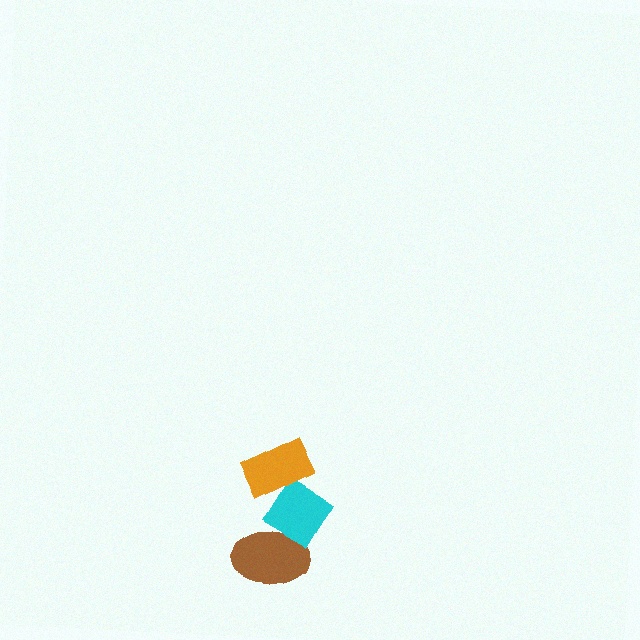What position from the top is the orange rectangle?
The orange rectangle is 1st from the top.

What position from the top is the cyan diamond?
The cyan diamond is 2nd from the top.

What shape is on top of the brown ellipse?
The cyan diamond is on top of the brown ellipse.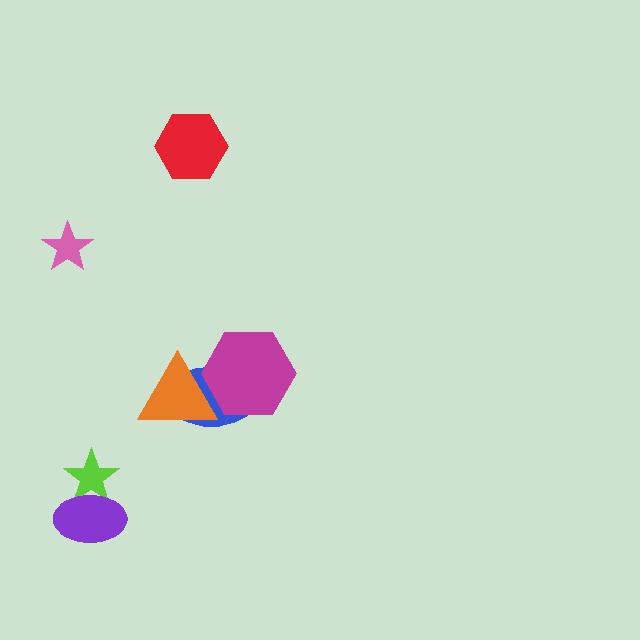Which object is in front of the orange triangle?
The magenta hexagon is in front of the orange triangle.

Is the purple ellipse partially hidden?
No, no other shape covers it.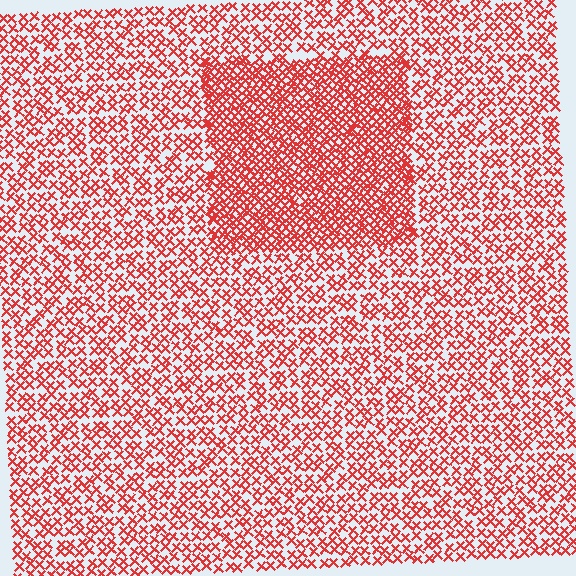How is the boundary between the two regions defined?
The boundary is defined by a change in element density (approximately 1.9x ratio). All elements are the same color, size, and shape.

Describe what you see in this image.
The image contains small red elements arranged at two different densities. A rectangle-shaped region is visible where the elements are more densely packed than the surrounding area.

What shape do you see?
I see a rectangle.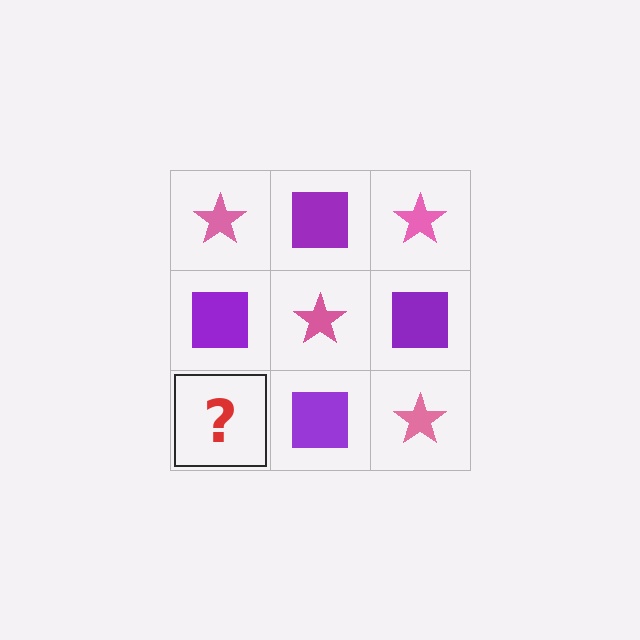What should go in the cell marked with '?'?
The missing cell should contain a pink star.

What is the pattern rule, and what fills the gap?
The rule is that it alternates pink star and purple square in a checkerboard pattern. The gap should be filled with a pink star.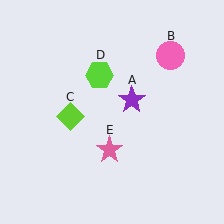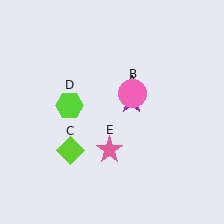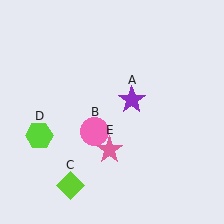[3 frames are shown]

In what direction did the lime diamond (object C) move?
The lime diamond (object C) moved down.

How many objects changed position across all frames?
3 objects changed position: pink circle (object B), lime diamond (object C), lime hexagon (object D).